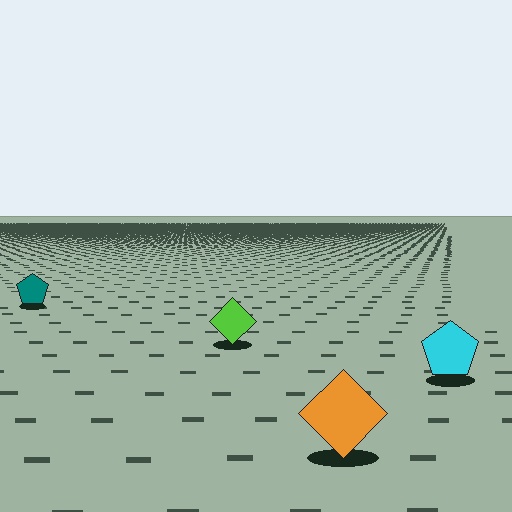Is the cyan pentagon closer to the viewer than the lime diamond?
Yes. The cyan pentagon is closer — you can tell from the texture gradient: the ground texture is coarser near it.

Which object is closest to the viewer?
The orange diamond is closest. The texture marks near it are larger and more spread out.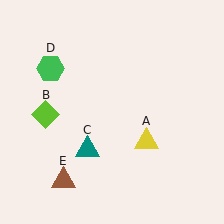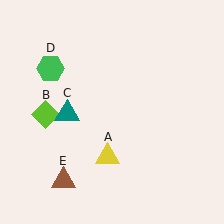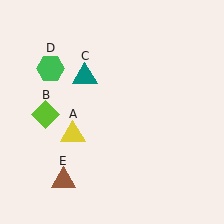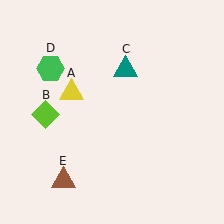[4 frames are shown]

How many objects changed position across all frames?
2 objects changed position: yellow triangle (object A), teal triangle (object C).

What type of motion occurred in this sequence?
The yellow triangle (object A), teal triangle (object C) rotated clockwise around the center of the scene.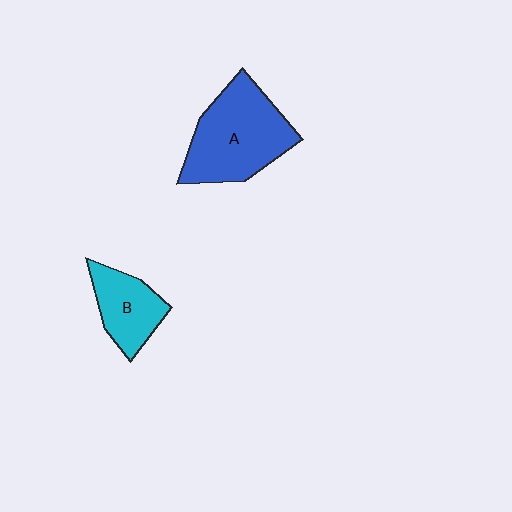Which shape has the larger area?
Shape A (blue).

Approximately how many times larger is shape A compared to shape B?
Approximately 1.8 times.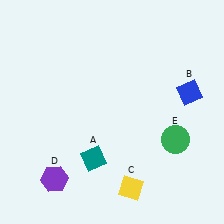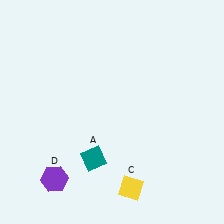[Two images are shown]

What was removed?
The blue diamond (B), the green circle (E) were removed in Image 2.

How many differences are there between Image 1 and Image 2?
There are 2 differences between the two images.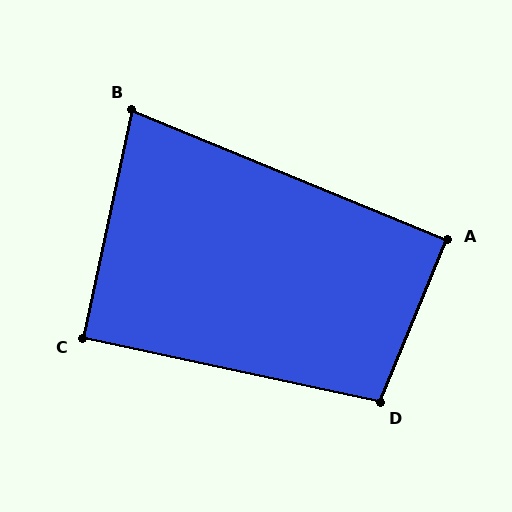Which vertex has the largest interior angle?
D, at approximately 100 degrees.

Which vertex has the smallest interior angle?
B, at approximately 80 degrees.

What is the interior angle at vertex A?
Approximately 90 degrees (approximately right).